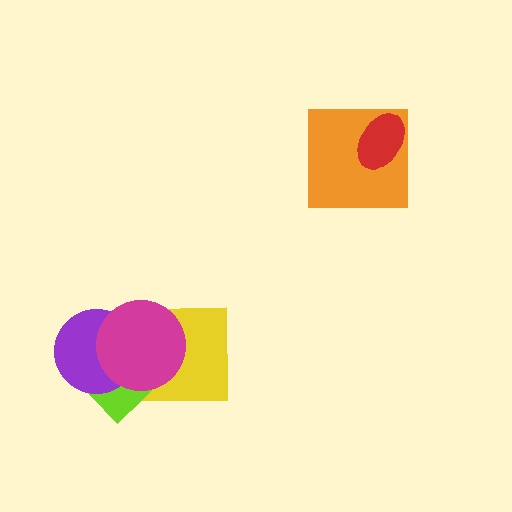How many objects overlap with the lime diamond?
3 objects overlap with the lime diamond.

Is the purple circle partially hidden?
Yes, it is partially covered by another shape.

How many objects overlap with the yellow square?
2 objects overlap with the yellow square.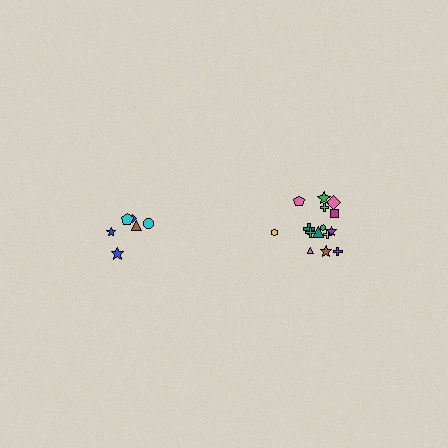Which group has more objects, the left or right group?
The right group.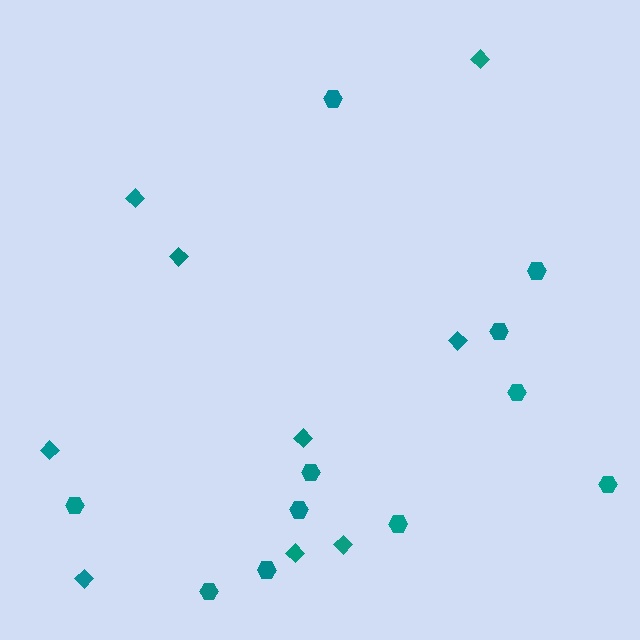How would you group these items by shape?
There are 2 groups: one group of hexagons (11) and one group of diamonds (9).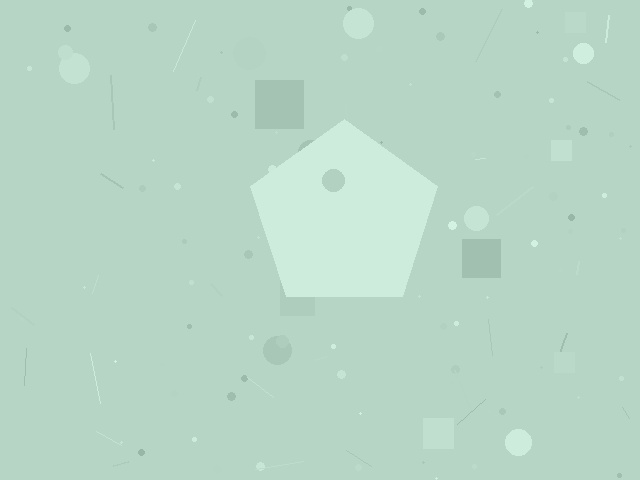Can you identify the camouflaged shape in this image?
The camouflaged shape is a pentagon.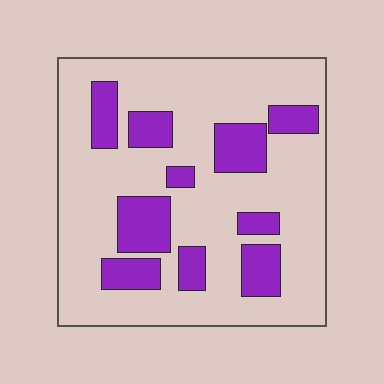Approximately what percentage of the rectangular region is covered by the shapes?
Approximately 25%.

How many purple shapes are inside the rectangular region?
10.